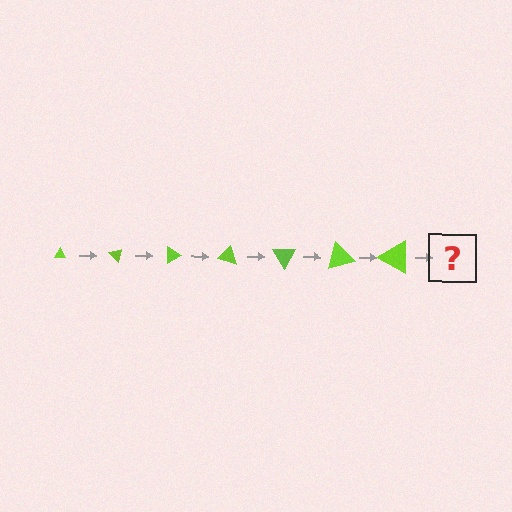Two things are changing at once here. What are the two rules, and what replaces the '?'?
The two rules are that the triangle grows larger each step and it rotates 45 degrees each step. The '?' should be a triangle, larger than the previous one and rotated 315 degrees from the start.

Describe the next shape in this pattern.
It should be a triangle, larger than the previous one and rotated 315 degrees from the start.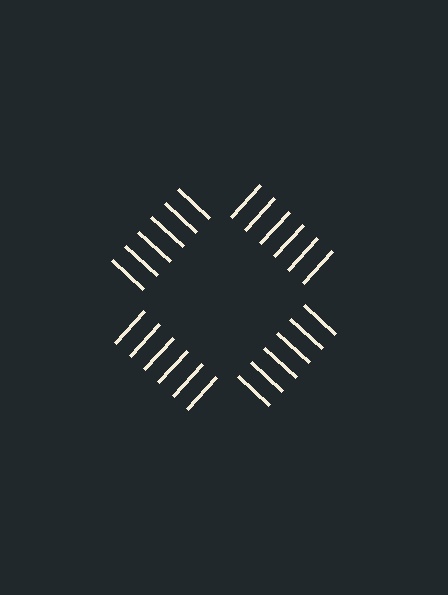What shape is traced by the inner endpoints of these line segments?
An illusory square — the line segments terminate on its edges but no continuous stroke is drawn.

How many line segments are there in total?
24 — 6 along each of the 4 edges.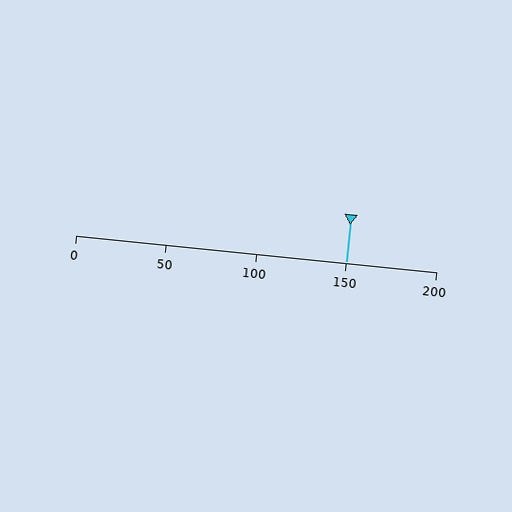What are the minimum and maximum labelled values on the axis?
The axis runs from 0 to 200.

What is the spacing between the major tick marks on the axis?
The major ticks are spaced 50 apart.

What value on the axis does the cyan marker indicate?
The marker indicates approximately 150.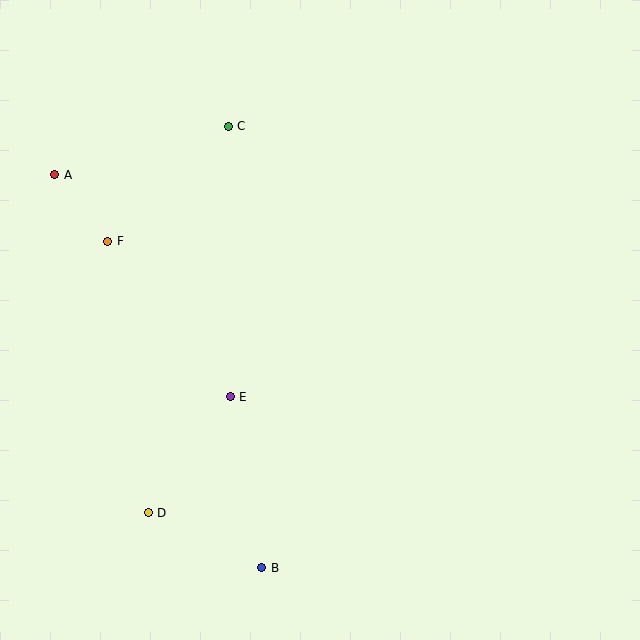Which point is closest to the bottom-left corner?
Point D is closest to the bottom-left corner.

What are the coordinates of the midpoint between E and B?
The midpoint between E and B is at (246, 482).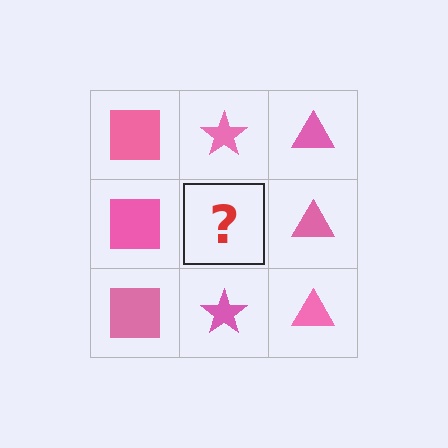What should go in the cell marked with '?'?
The missing cell should contain a pink star.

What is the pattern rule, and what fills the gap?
The rule is that each column has a consistent shape. The gap should be filled with a pink star.